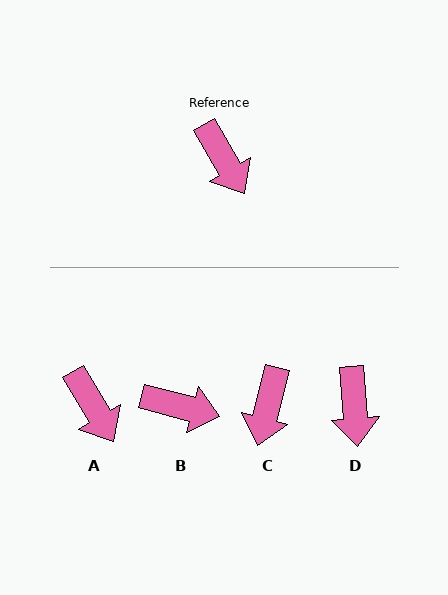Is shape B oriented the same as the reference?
No, it is off by about 45 degrees.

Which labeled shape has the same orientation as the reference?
A.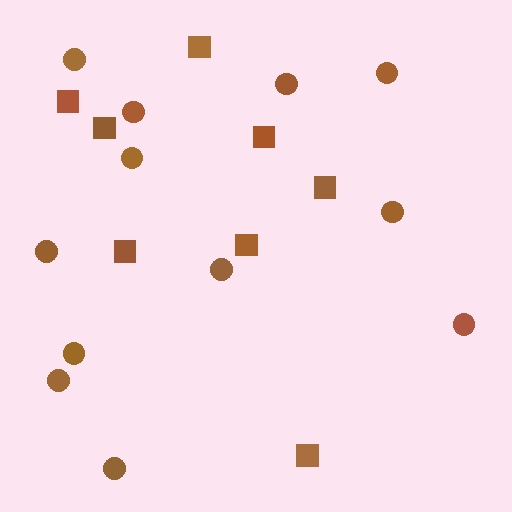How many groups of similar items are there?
There are 2 groups: one group of circles (12) and one group of squares (8).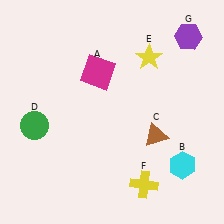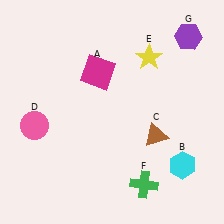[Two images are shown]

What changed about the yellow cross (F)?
In Image 1, F is yellow. In Image 2, it changed to green.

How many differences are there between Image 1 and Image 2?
There are 2 differences between the two images.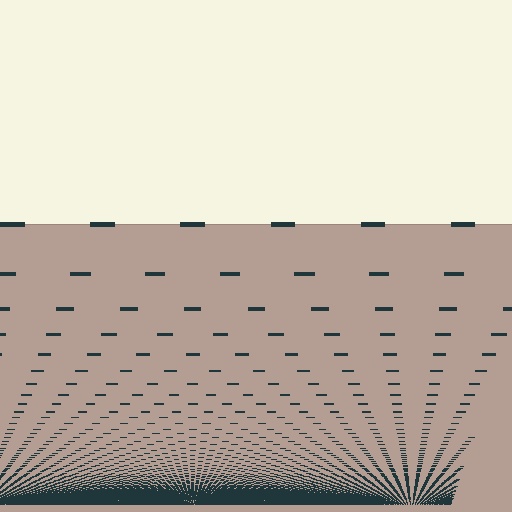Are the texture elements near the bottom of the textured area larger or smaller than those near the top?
Smaller. The gradient is inverted — elements near the bottom are smaller and denser.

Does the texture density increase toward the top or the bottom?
Density increases toward the bottom.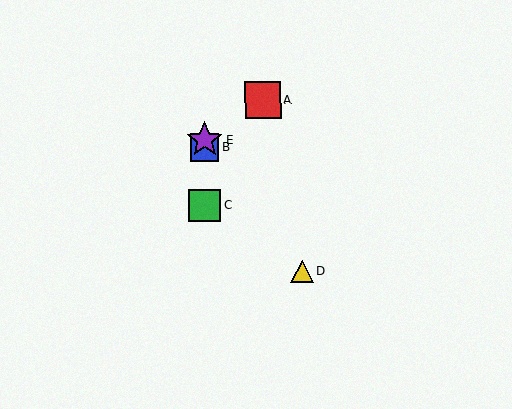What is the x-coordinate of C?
Object C is at x≈205.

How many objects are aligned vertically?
3 objects (B, C, E) are aligned vertically.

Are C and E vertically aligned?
Yes, both are at x≈205.